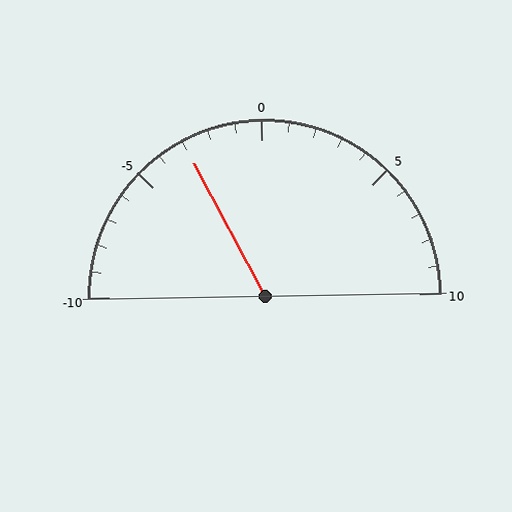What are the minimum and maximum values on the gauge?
The gauge ranges from -10 to 10.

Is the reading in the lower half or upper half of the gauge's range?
The reading is in the lower half of the range (-10 to 10).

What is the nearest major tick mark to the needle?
The nearest major tick mark is -5.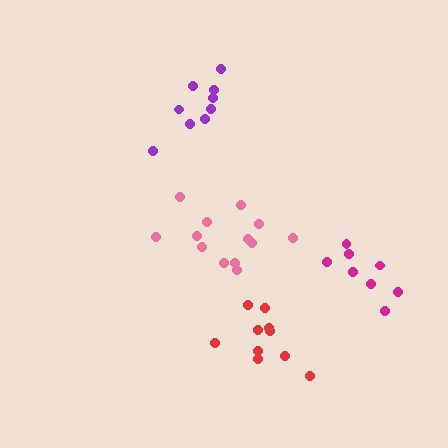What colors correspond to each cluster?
The clusters are colored: red, pink, purple, magenta.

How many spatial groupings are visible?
There are 4 spatial groupings.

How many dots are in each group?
Group 1: 10 dots, Group 2: 13 dots, Group 3: 9 dots, Group 4: 8 dots (40 total).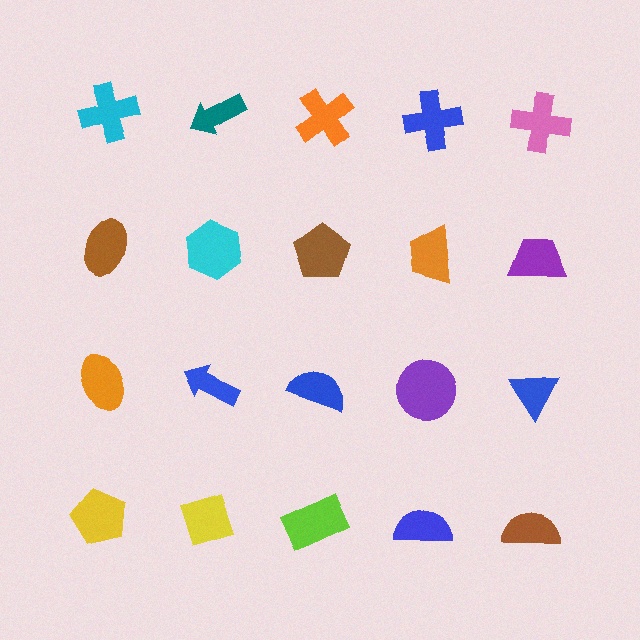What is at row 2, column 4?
An orange trapezoid.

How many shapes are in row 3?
5 shapes.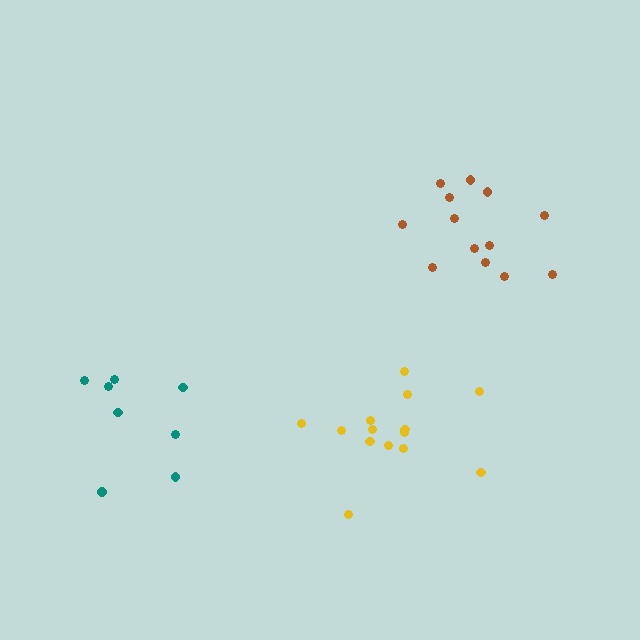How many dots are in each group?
Group 1: 14 dots, Group 2: 13 dots, Group 3: 8 dots (35 total).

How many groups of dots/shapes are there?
There are 3 groups.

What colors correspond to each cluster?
The clusters are colored: yellow, brown, teal.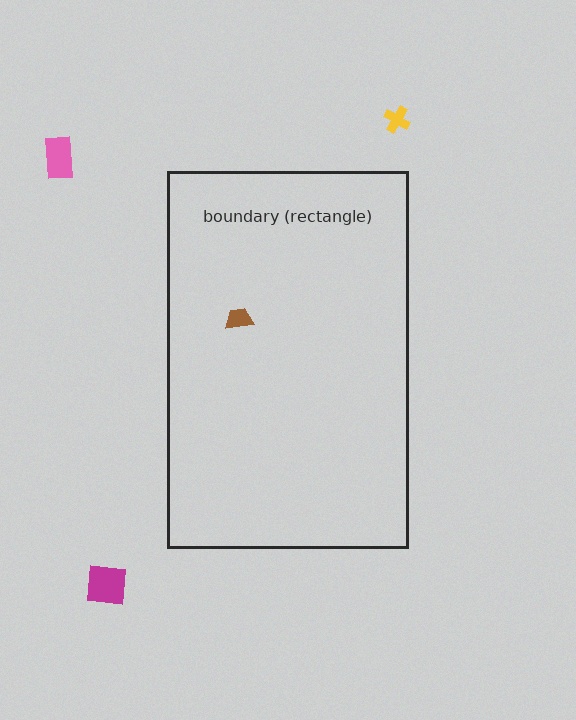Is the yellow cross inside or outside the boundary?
Outside.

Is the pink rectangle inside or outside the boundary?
Outside.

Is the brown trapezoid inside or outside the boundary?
Inside.